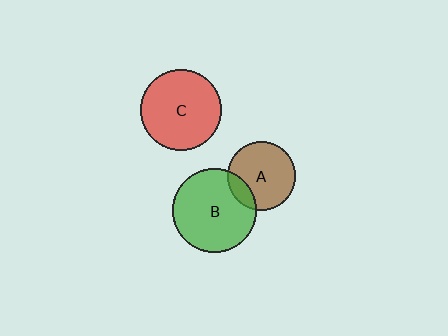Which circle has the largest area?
Circle B (green).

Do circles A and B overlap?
Yes.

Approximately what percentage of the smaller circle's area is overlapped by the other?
Approximately 15%.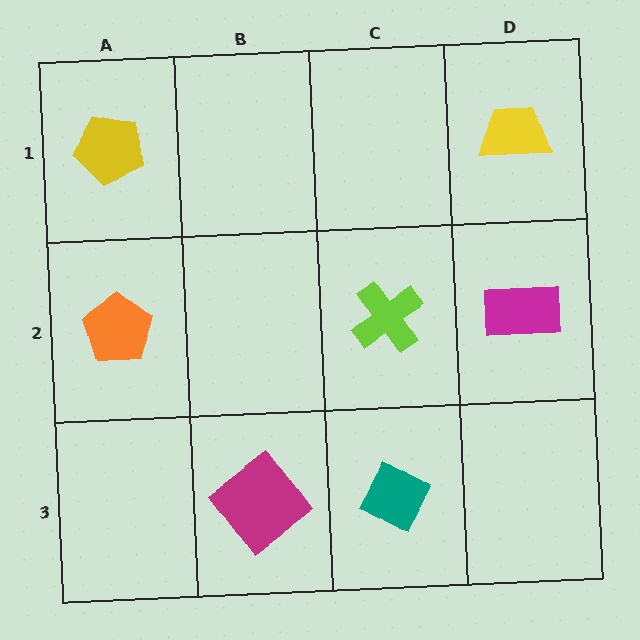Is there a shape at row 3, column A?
No, that cell is empty.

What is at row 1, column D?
A yellow trapezoid.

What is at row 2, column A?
An orange pentagon.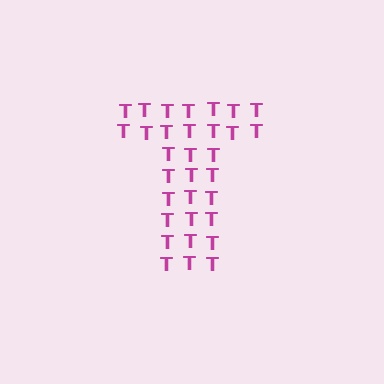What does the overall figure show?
The overall figure shows the letter T.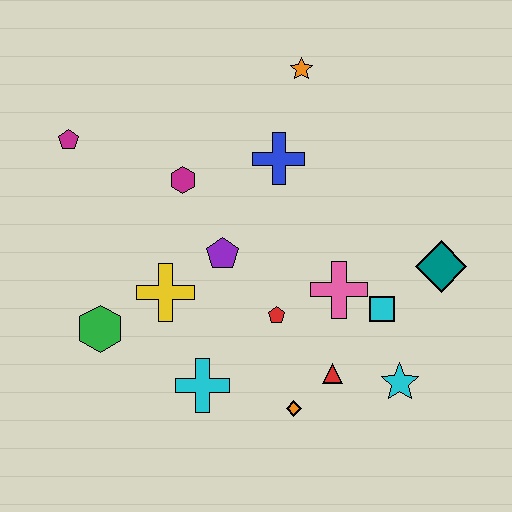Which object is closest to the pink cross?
The cyan square is closest to the pink cross.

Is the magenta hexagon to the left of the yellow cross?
No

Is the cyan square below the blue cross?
Yes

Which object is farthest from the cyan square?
The magenta pentagon is farthest from the cyan square.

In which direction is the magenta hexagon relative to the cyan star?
The magenta hexagon is to the left of the cyan star.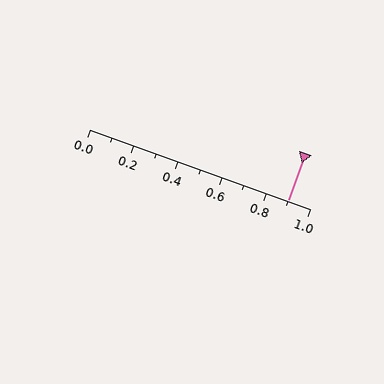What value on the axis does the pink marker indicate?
The marker indicates approximately 0.9.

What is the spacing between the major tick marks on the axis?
The major ticks are spaced 0.2 apart.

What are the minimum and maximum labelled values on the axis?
The axis runs from 0.0 to 1.0.